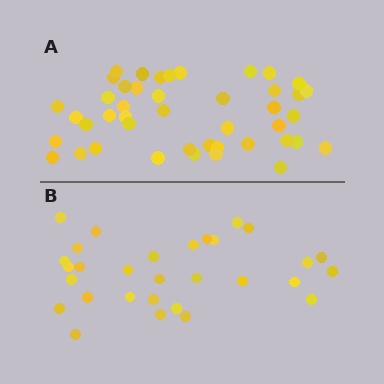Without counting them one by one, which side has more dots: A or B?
Region A (the top region) has more dots.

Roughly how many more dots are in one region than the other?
Region A has approximately 15 more dots than region B.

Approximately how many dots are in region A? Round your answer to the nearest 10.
About 40 dots. (The exact count is 44, which rounds to 40.)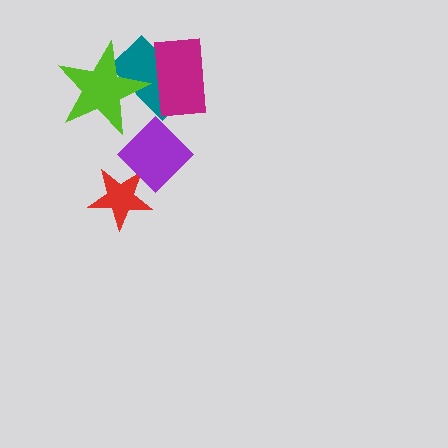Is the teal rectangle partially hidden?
Yes, it is partially covered by another shape.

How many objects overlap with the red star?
1 object overlaps with the red star.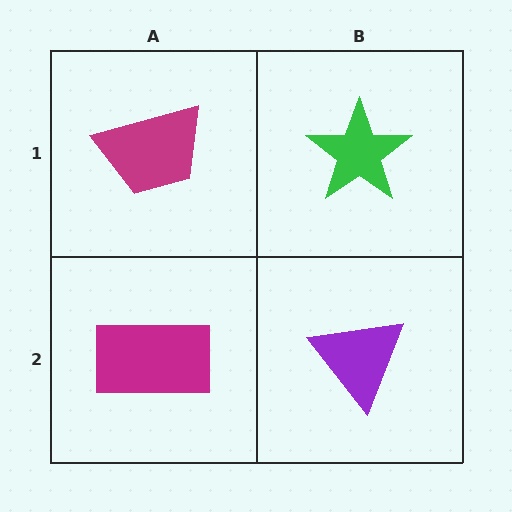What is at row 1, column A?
A magenta trapezoid.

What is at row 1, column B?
A green star.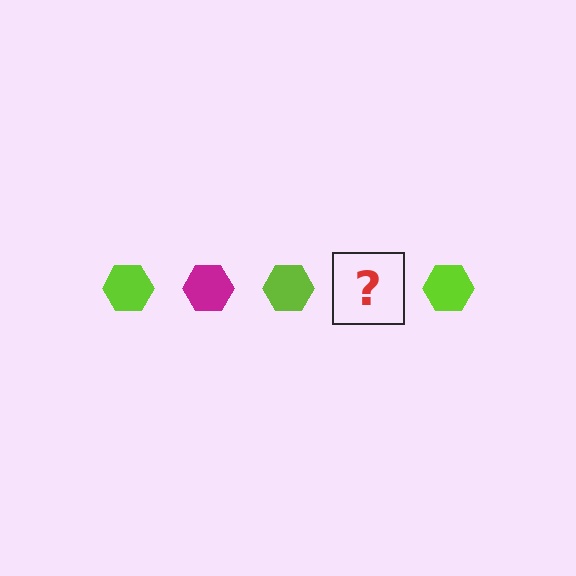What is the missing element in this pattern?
The missing element is a magenta hexagon.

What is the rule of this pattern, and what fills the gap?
The rule is that the pattern cycles through lime, magenta hexagons. The gap should be filled with a magenta hexagon.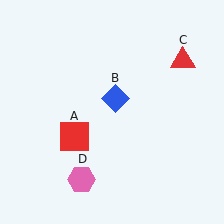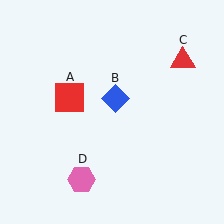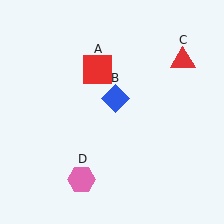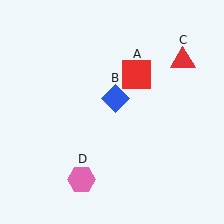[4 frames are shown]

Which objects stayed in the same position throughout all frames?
Blue diamond (object B) and red triangle (object C) and pink hexagon (object D) remained stationary.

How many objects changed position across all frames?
1 object changed position: red square (object A).